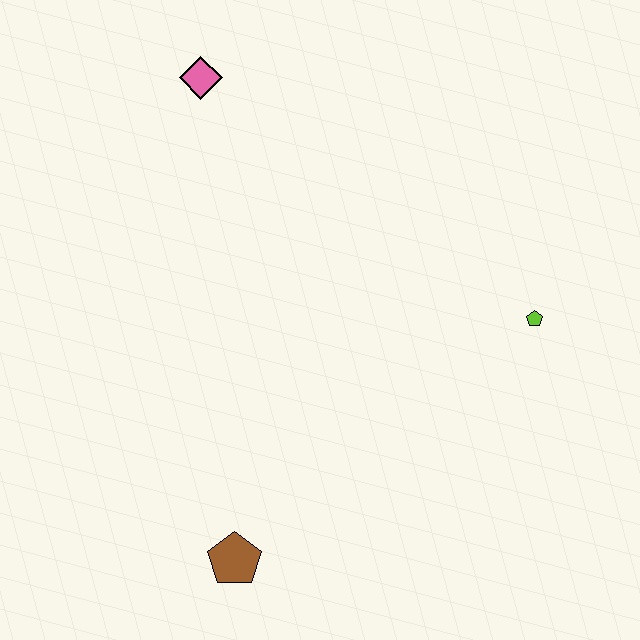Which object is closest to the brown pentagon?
The lime pentagon is closest to the brown pentagon.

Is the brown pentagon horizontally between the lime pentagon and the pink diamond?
Yes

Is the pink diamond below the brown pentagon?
No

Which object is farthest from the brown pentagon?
The pink diamond is farthest from the brown pentagon.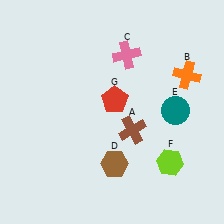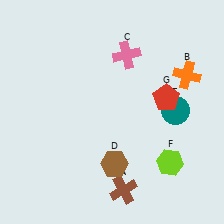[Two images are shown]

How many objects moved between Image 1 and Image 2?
2 objects moved between the two images.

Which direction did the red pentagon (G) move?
The red pentagon (G) moved right.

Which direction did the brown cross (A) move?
The brown cross (A) moved down.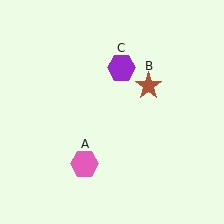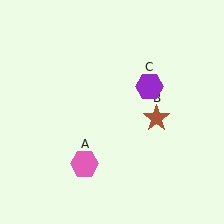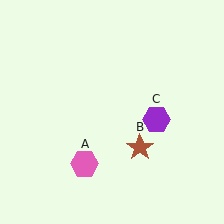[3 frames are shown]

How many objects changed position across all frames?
2 objects changed position: brown star (object B), purple hexagon (object C).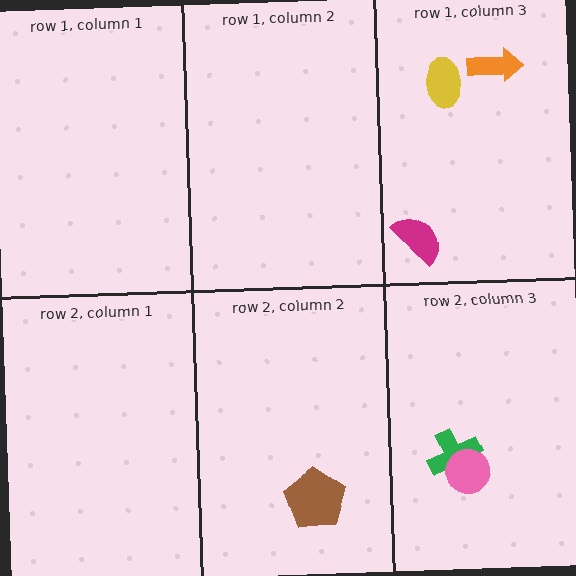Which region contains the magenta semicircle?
The row 1, column 3 region.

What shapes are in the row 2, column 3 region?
The green cross, the pink circle.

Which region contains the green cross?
The row 2, column 3 region.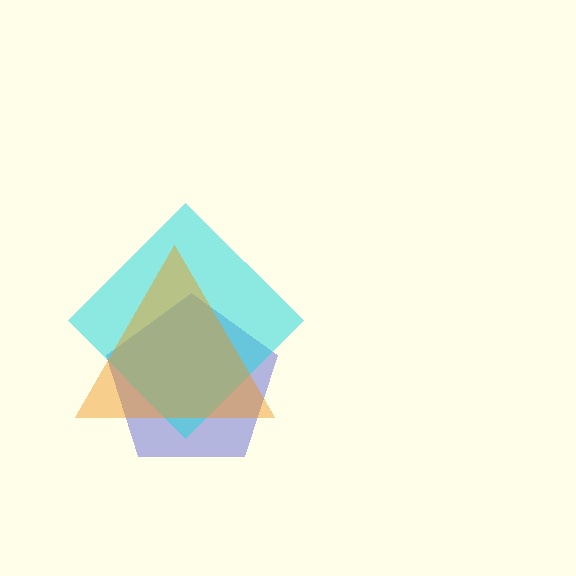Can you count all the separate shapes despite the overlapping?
Yes, there are 3 separate shapes.